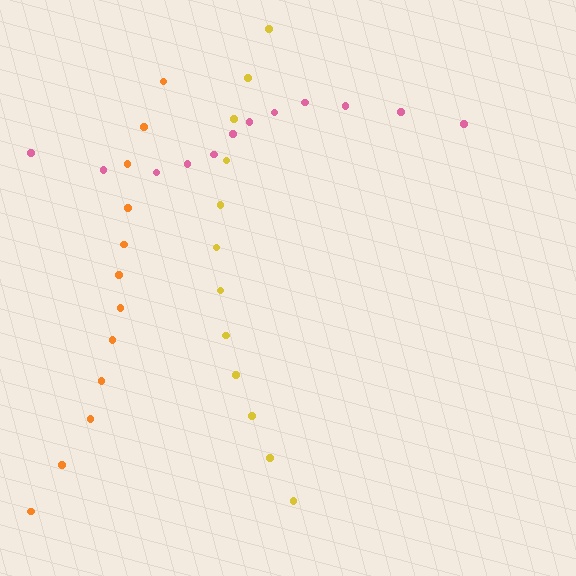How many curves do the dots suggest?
There are 3 distinct paths.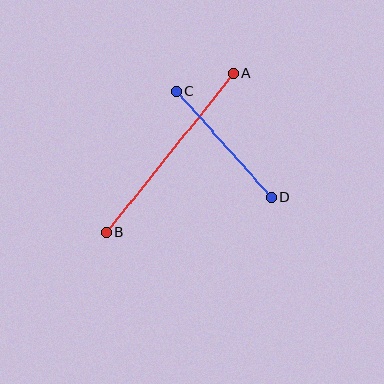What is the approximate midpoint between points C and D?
The midpoint is at approximately (224, 144) pixels.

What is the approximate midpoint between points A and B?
The midpoint is at approximately (169, 153) pixels.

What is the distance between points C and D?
The distance is approximately 142 pixels.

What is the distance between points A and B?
The distance is approximately 204 pixels.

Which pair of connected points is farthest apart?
Points A and B are farthest apart.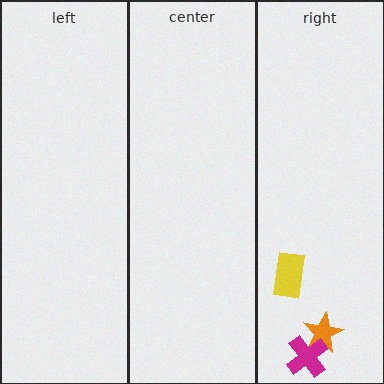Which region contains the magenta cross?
The right region.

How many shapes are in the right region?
3.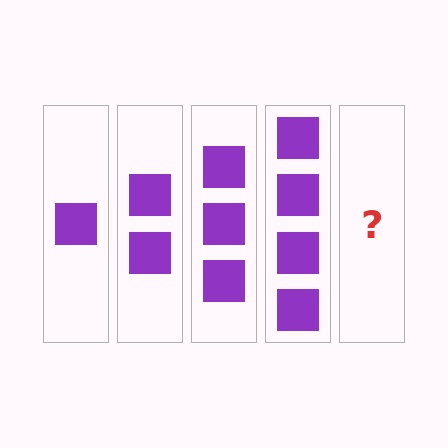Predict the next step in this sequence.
The next step is 5 squares.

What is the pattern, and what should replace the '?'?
The pattern is that each step adds one more square. The '?' should be 5 squares.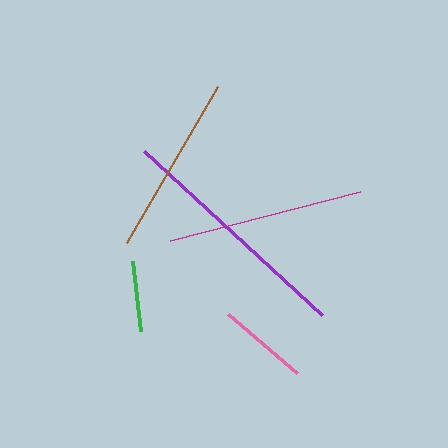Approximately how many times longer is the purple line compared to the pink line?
The purple line is approximately 2.7 times the length of the pink line.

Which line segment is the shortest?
The green line is the shortest at approximately 71 pixels.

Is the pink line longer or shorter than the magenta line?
The magenta line is longer than the pink line.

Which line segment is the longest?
The purple line is the longest at approximately 242 pixels.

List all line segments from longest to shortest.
From longest to shortest: purple, magenta, brown, pink, green.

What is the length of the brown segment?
The brown segment is approximately 180 pixels long.